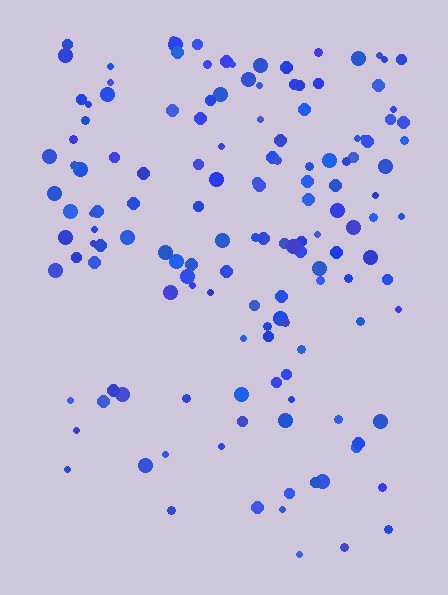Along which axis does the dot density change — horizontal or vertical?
Vertical.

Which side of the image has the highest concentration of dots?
The top.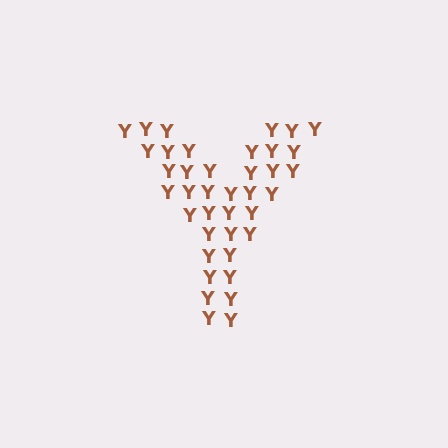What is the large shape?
The large shape is the letter Y.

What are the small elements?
The small elements are letter Y's.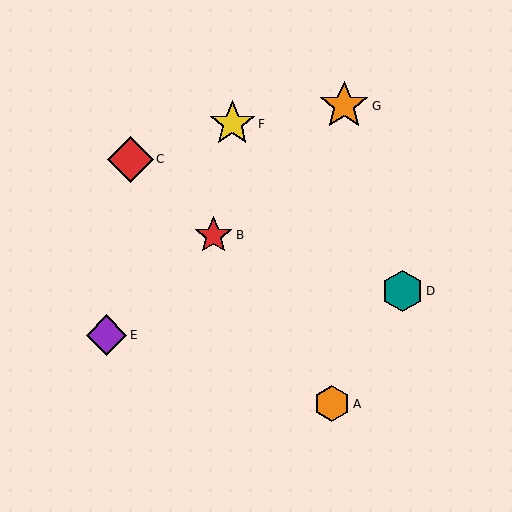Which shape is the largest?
The orange star (labeled G) is the largest.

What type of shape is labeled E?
Shape E is a purple diamond.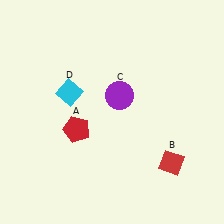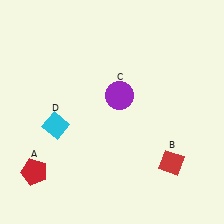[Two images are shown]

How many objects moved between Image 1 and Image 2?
2 objects moved between the two images.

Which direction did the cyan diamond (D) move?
The cyan diamond (D) moved down.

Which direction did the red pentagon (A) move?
The red pentagon (A) moved left.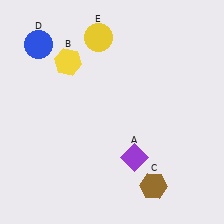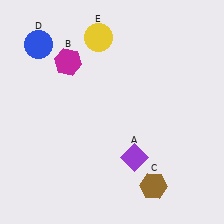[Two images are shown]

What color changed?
The hexagon (B) changed from yellow in Image 1 to magenta in Image 2.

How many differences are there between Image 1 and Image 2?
There is 1 difference between the two images.